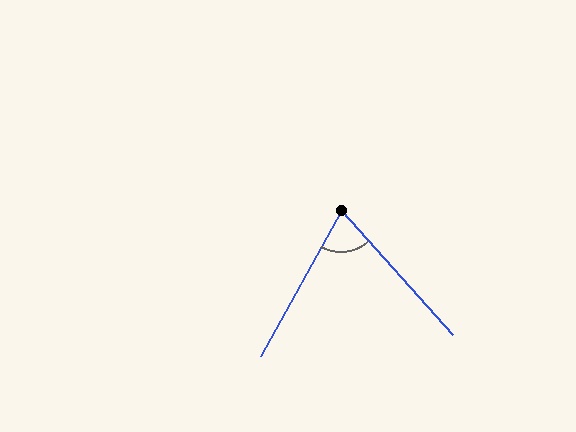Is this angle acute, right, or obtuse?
It is acute.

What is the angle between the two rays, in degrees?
Approximately 71 degrees.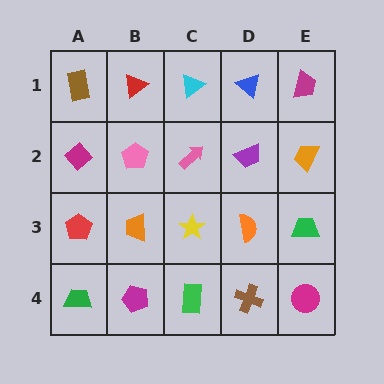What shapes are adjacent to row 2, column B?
A red triangle (row 1, column B), an orange trapezoid (row 3, column B), a magenta diamond (row 2, column A), a pink arrow (row 2, column C).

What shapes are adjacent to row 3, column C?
A pink arrow (row 2, column C), a green rectangle (row 4, column C), an orange trapezoid (row 3, column B), an orange semicircle (row 3, column D).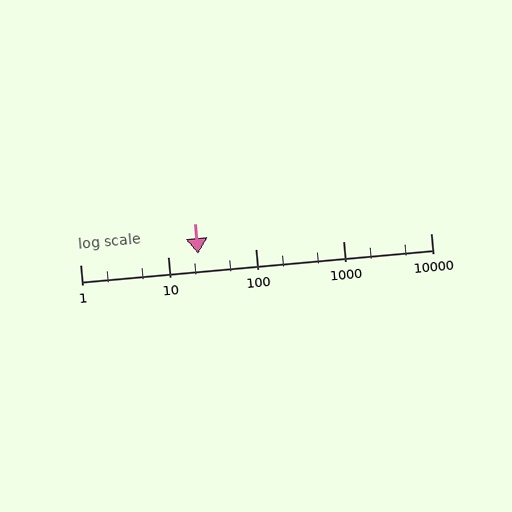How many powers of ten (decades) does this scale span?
The scale spans 4 decades, from 1 to 10000.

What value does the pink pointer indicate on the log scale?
The pointer indicates approximately 22.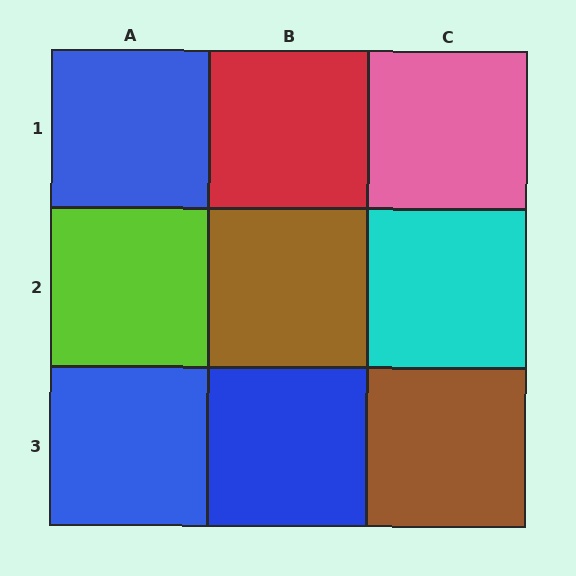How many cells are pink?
1 cell is pink.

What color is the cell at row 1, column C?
Pink.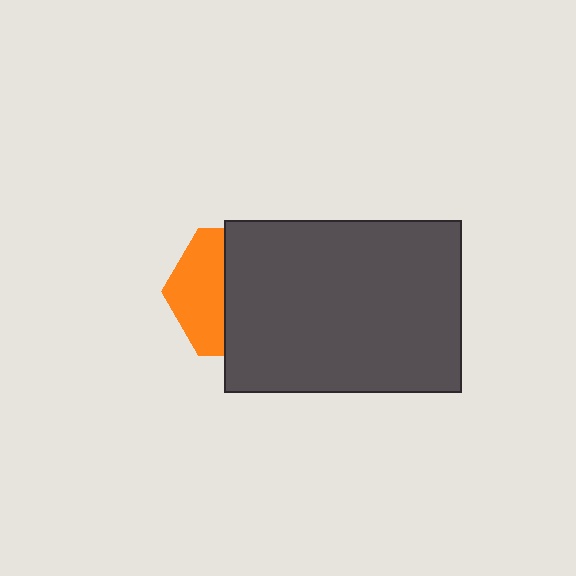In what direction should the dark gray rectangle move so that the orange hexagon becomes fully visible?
The dark gray rectangle should move right. That is the shortest direction to clear the overlap and leave the orange hexagon fully visible.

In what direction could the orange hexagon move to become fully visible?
The orange hexagon could move left. That would shift it out from behind the dark gray rectangle entirely.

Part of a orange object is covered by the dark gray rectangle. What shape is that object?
It is a hexagon.